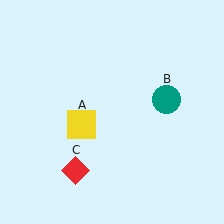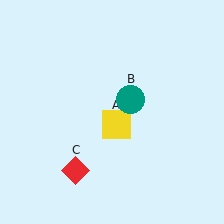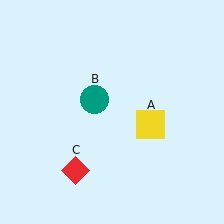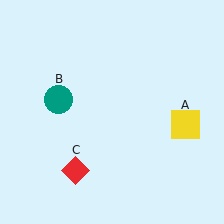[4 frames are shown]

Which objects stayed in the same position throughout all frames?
Red diamond (object C) remained stationary.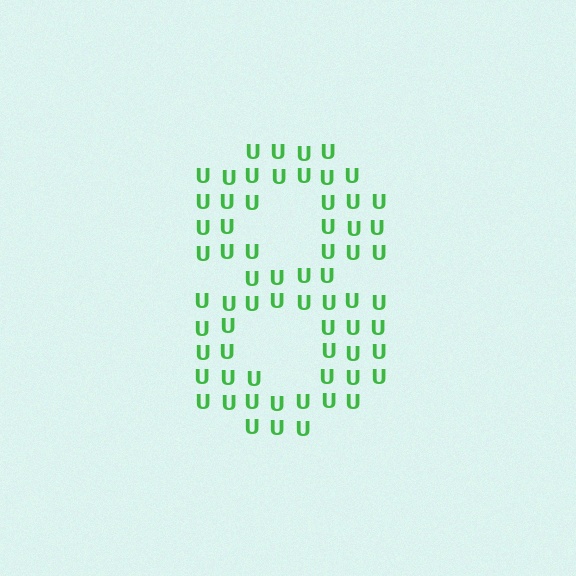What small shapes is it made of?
It is made of small letter U's.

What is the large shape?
The large shape is the digit 8.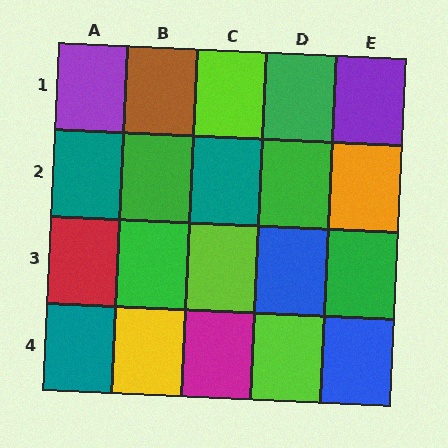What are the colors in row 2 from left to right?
Teal, green, teal, green, orange.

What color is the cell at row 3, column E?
Green.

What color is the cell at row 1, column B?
Brown.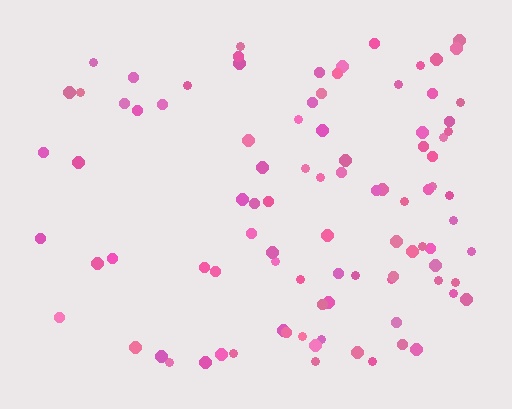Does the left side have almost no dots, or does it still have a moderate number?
Still a moderate number, just noticeably fewer than the right.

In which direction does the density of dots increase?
From left to right, with the right side densest.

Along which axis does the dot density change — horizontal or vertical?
Horizontal.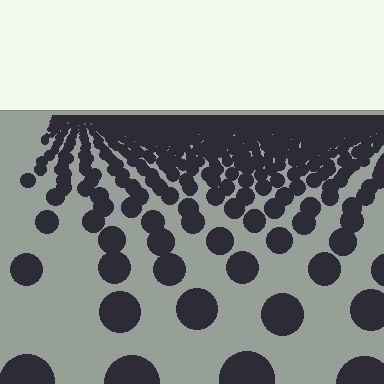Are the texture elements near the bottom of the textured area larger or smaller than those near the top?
Larger. Near the bottom, elements are closer to the viewer and appear at a bigger on-screen size.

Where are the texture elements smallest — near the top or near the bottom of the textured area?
Near the top.